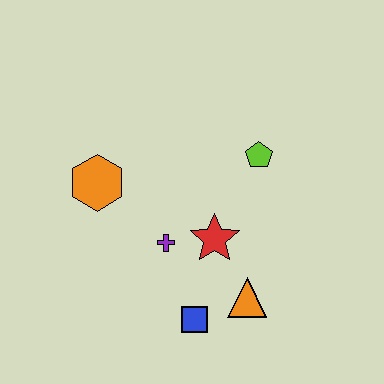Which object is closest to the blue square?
The orange triangle is closest to the blue square.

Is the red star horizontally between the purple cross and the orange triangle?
Yes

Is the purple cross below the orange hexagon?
Yes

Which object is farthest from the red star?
The orange hexagon is farthest from the red star.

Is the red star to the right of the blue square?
Yes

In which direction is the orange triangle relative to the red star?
The orange triangle is below the red star.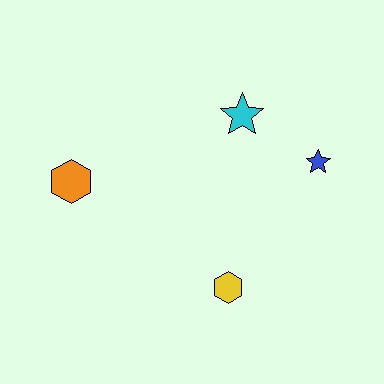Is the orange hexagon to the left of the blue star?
Yes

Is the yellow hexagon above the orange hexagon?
No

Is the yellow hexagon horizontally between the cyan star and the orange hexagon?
Yes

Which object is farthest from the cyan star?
The orange hexagon is farthest from the cyan star.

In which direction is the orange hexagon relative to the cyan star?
The orange hexagon is to the left of the cyan star.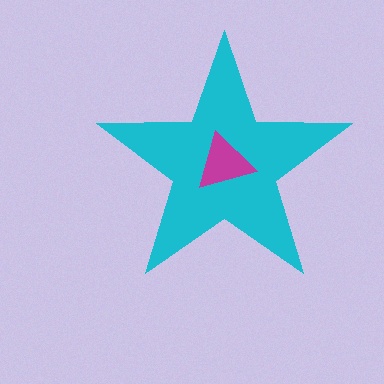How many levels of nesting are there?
2.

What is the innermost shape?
The magenta triangle.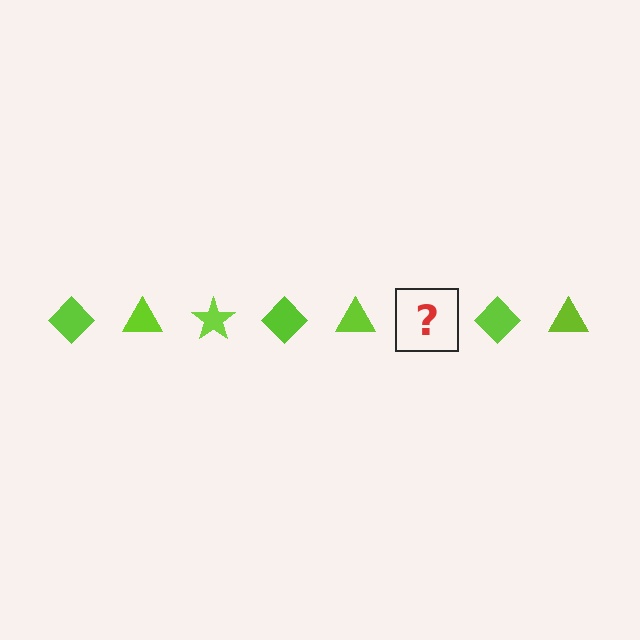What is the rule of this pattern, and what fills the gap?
The rule is that the pattern cycles through diamond, triangle, star shapes in lime. The gap should be filled with a lime star.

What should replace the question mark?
The question mark should be replaced with a lime star.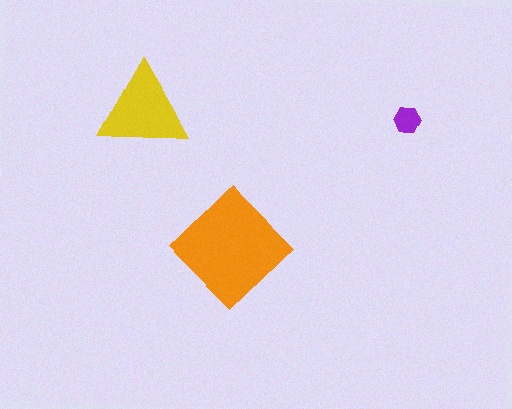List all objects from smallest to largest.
The purple hexagon, the yellow triangle, the orange diamond.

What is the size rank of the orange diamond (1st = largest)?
1st.